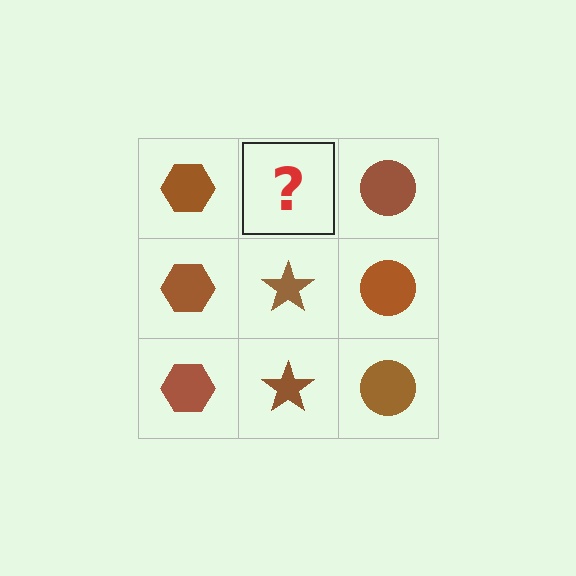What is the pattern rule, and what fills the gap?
The rule is that each column has a consistent shape. The gap should be filled with a brown star.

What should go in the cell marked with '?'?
The missing cell should contain a brown star.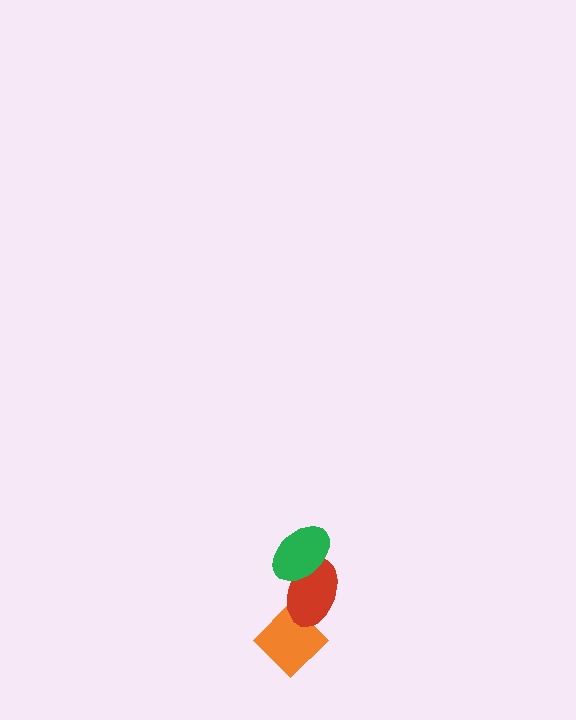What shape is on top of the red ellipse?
The green ellipse is on top of the red ellipse.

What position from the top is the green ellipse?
The green ellipse is 1st from the top.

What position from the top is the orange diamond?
The orange diamond is 3rd from the top.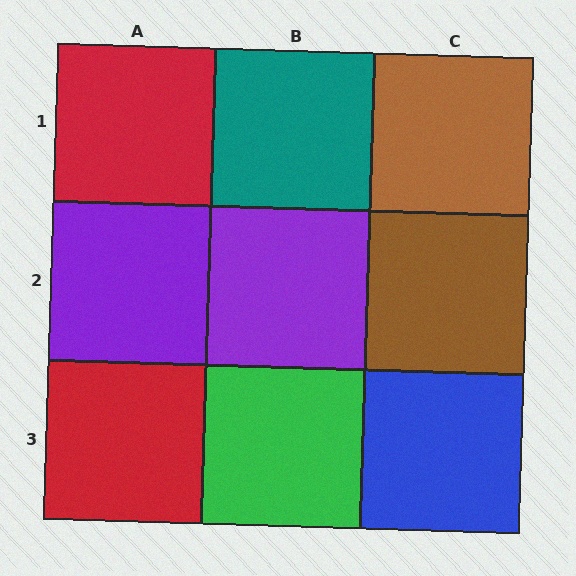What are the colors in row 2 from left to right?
Purple, purple, brown.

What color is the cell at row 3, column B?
Green.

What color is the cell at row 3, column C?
Blue.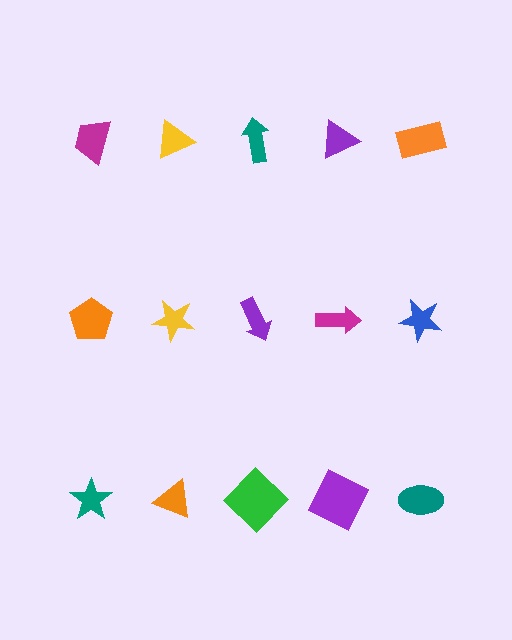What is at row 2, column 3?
A purple arrow.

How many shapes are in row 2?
5 shapes.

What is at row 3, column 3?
A green diamond.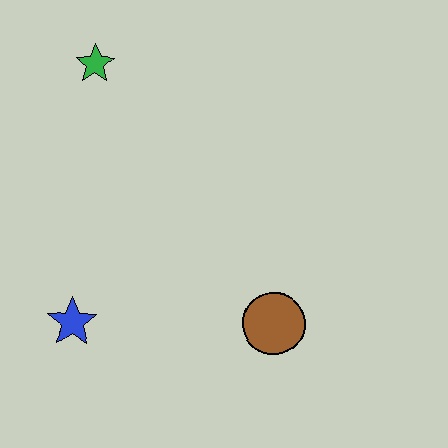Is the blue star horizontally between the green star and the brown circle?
No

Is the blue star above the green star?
No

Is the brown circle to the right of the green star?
Yes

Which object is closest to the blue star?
The brown circle is closest to the blue star.